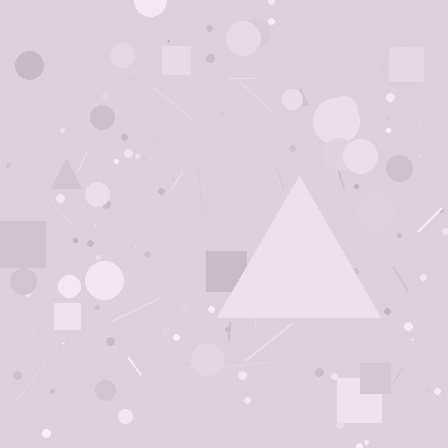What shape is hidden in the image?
A triangle is hidden in the image.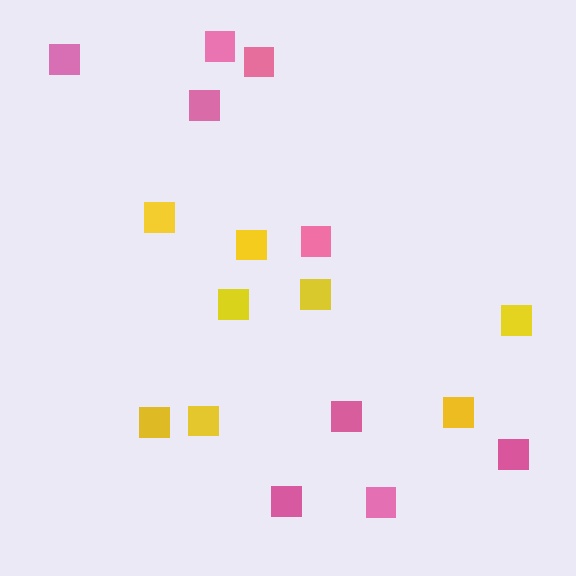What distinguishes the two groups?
There are 2 groups: one group of pink squares (9) and one group of yellow squares (8).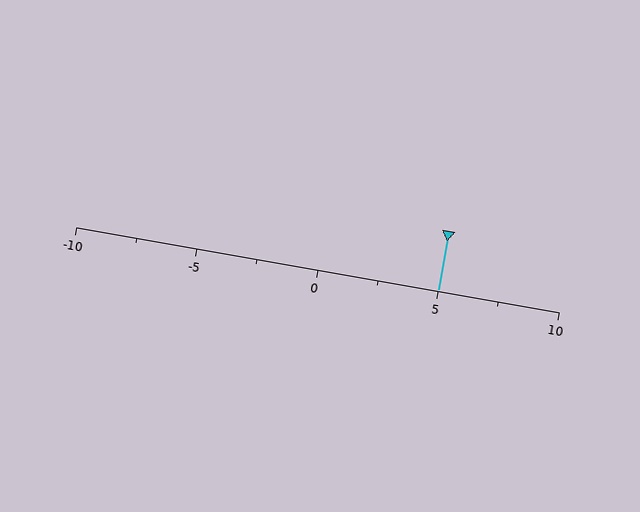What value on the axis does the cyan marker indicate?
The marker indicates approximately 5.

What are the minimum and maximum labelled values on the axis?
The axis runs from -10 to 10.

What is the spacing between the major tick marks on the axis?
The major ticks are spaced 5 apart.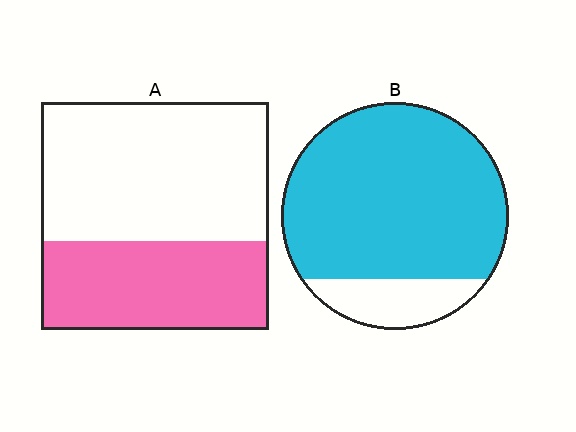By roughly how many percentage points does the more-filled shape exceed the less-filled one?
By roughly 45 percentage points (B over A).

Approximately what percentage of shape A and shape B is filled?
A is approximately 40% and B is approximately 85%.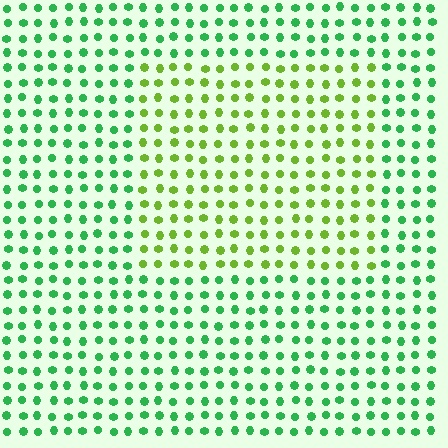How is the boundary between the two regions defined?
The boundary is defined purely by a slight shift in hue (about 43 degrees). Spacing, size, and orientation are identical on both sides.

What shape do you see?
I see a rectangle.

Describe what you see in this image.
The image is filled with small green elements in a uniform arrangement. A rectangle-shaped region is visible where the elements are tinted to a slightly different hue, forming a subtle color boundary.